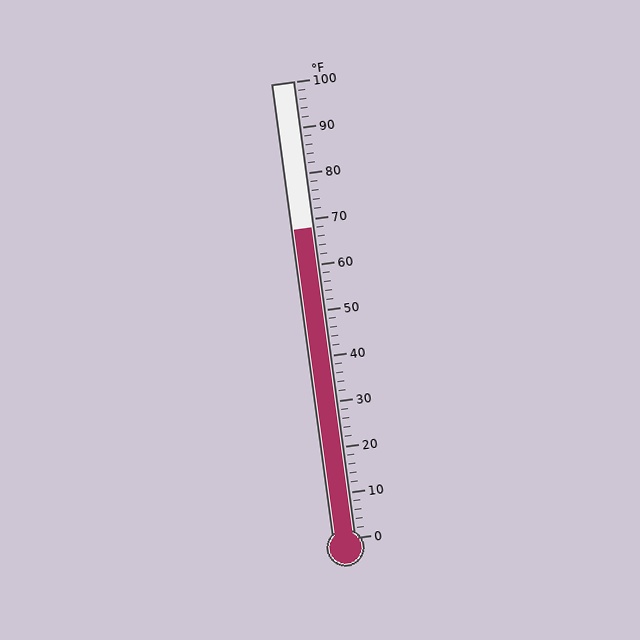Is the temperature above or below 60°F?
The temperature is above 60°F.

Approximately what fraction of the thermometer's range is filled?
The thermometer is filled to approximately 70% of its range.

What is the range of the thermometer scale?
The thermometer scale ranges from 0°F to 100°F.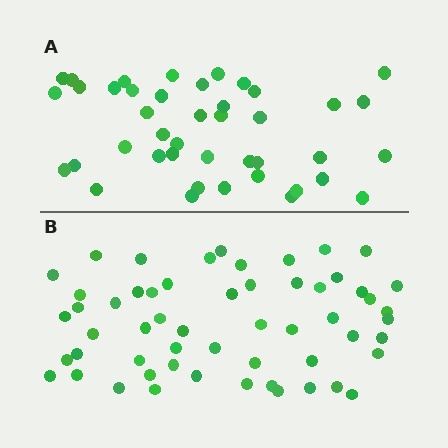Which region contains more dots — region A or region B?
Region B (the bottom region) has more dots.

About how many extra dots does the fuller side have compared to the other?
Region B has approximately 15 more dots than region A.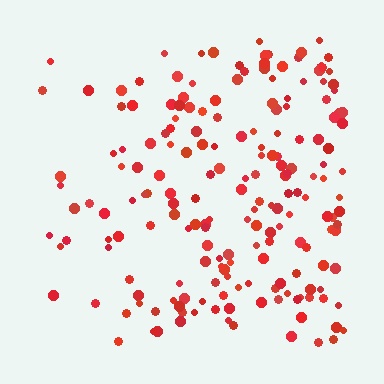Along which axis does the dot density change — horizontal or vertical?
Horizontal.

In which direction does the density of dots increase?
From left to right, with the right side densest.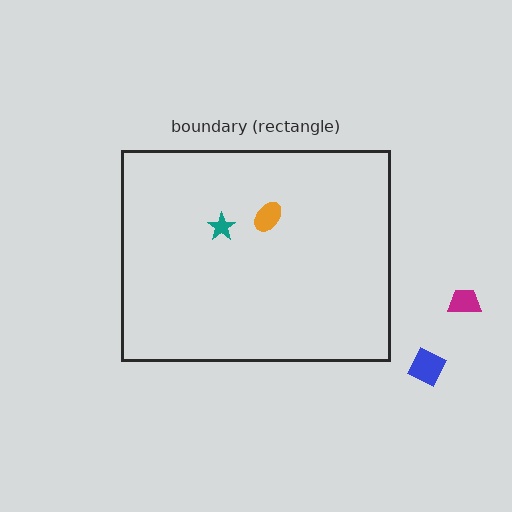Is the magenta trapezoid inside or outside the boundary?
Outside.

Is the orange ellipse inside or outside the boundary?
Inside.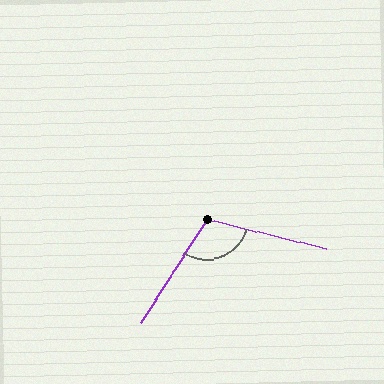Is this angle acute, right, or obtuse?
It is obtuse.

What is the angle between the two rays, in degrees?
Approximately 108 degrees.